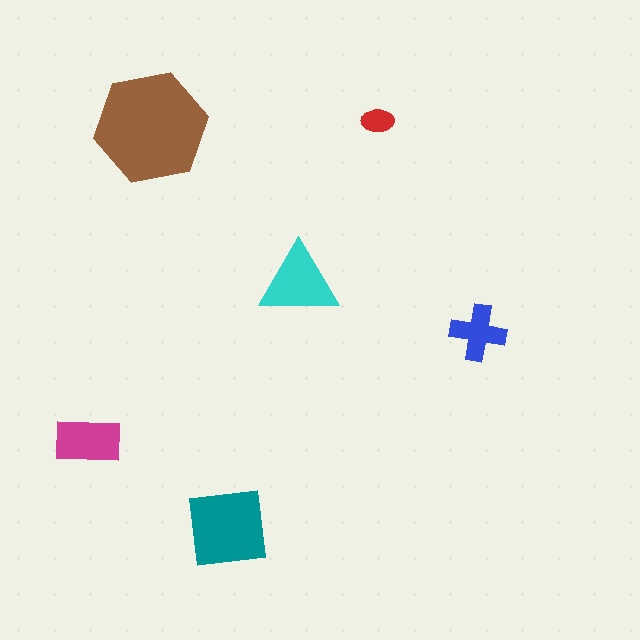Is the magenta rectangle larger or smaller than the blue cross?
Larger.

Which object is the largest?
The brown hexagon.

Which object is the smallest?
The red ellipse.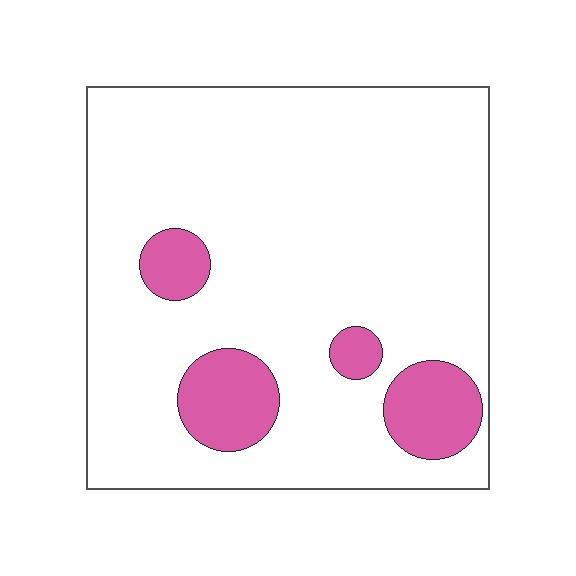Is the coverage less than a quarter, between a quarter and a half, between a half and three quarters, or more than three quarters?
Less than a quarter.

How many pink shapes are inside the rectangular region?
4.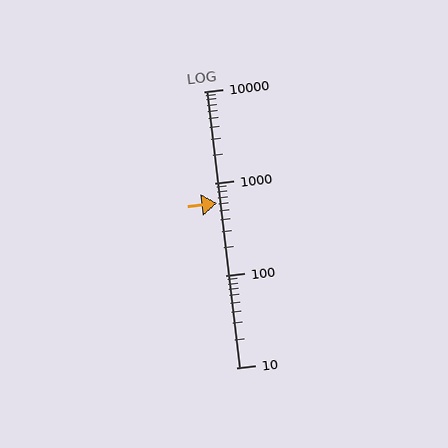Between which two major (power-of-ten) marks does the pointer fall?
The pointer is between 100 and 1000.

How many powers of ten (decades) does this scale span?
The scale spans 3 decades, from 10 to 10000.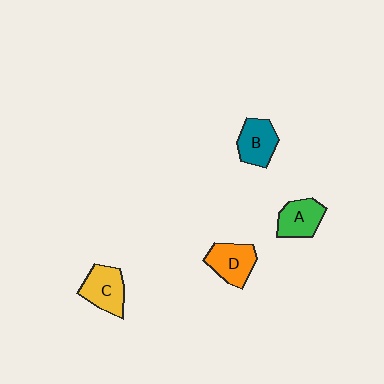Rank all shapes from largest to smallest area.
From largest to smallest: C (yellow), D (orange), B (teal), A (green).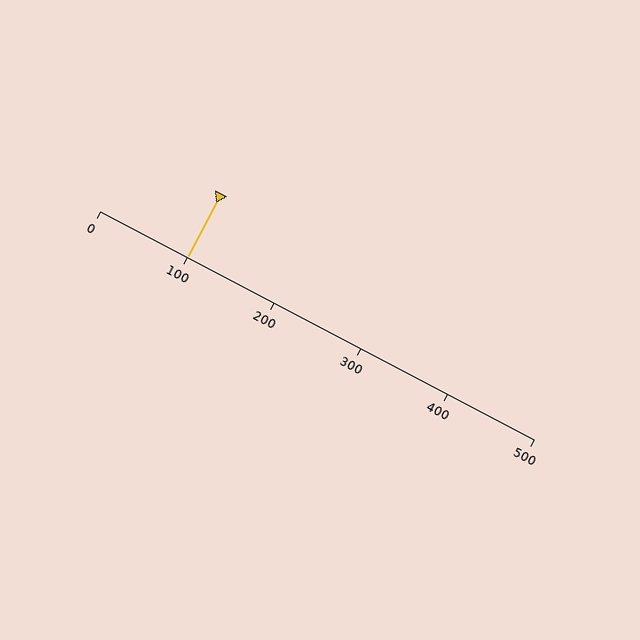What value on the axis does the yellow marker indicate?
The marker indicates approximately 100.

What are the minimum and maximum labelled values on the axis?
The axis runs from 0 to 500.